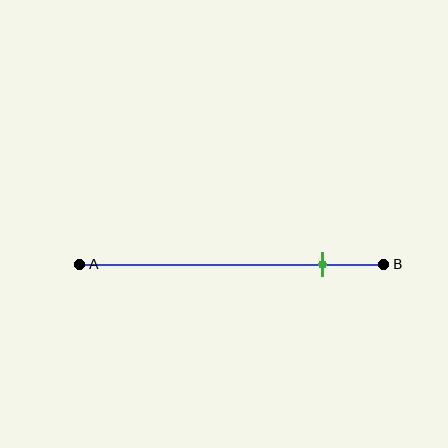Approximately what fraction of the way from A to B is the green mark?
The green mark is approximately 80% of the way from A to B.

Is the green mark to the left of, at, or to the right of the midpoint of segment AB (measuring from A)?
The green mark is to the right of the midpoint of segment AB.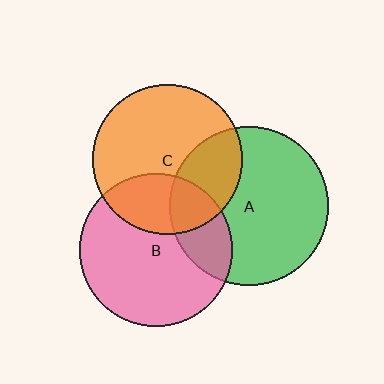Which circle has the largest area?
Circle A (green).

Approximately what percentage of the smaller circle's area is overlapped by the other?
Approximately 30%.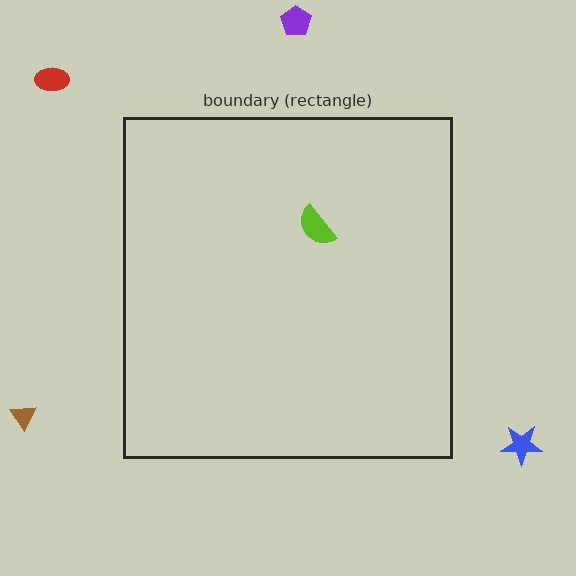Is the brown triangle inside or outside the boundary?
Outside.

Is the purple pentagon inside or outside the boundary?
Outside.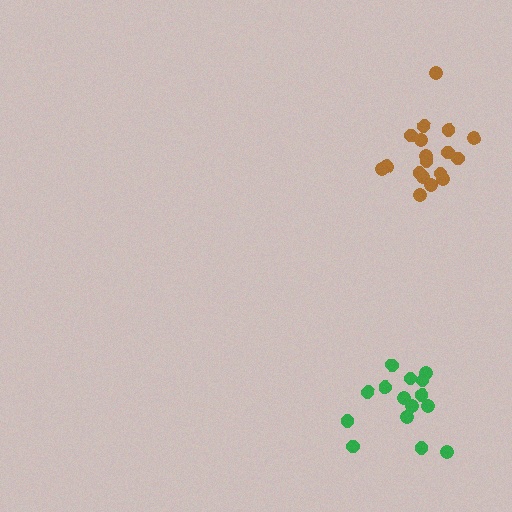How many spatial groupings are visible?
There are 2 spatial groupings.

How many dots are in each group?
Group 1: 15 dots, Group 2: 18 dots (33 total).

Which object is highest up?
The brown cluster is topmost.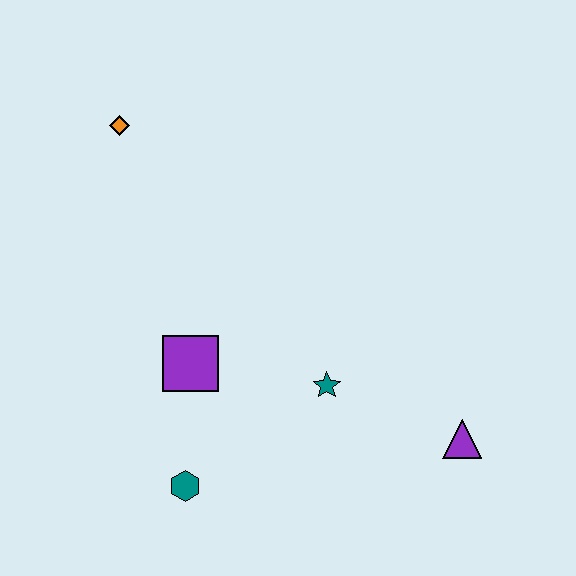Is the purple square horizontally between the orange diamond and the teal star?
Yes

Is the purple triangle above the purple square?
No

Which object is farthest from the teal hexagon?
The orange diamond is farthest from the teal hexagon.